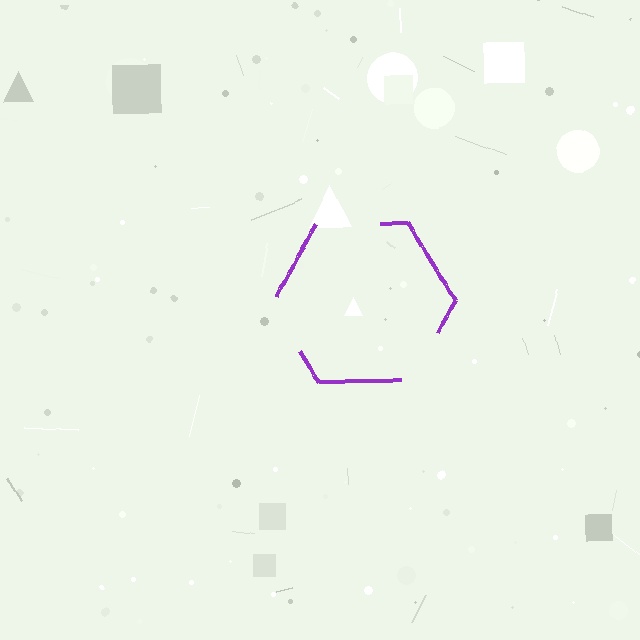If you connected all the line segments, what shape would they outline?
They would outline a hexagon.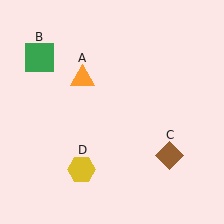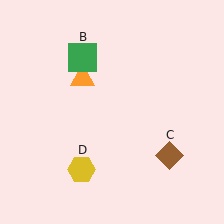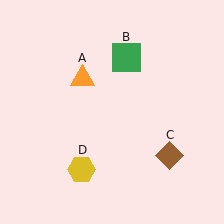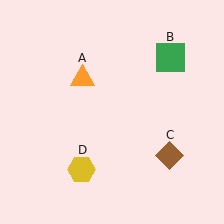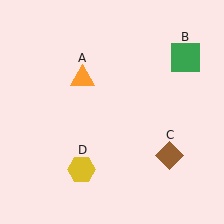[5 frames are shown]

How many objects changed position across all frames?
1 object changed position: green square (object B).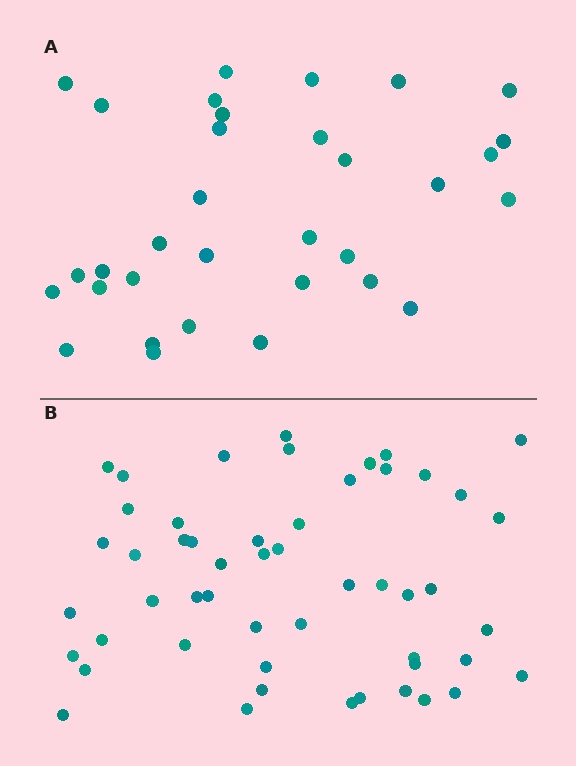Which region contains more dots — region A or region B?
Region B (the bottom region) has more dots.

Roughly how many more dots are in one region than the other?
Region B has approximately 20 more dots than region A.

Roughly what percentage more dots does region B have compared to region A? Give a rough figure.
About 60% more.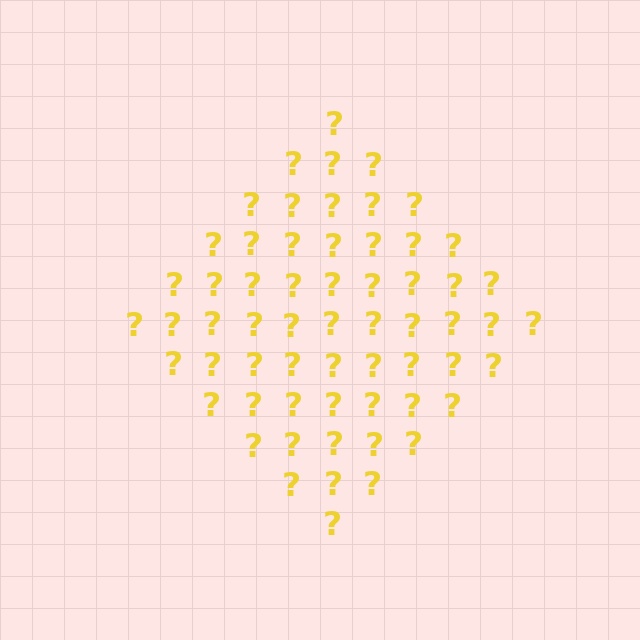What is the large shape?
The large shape is a diamond.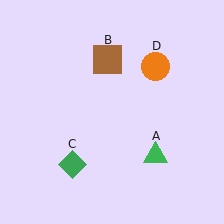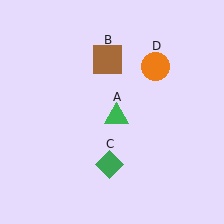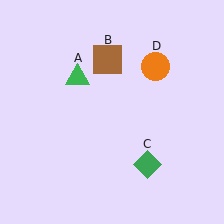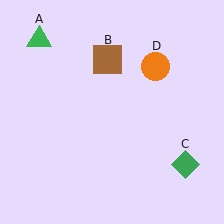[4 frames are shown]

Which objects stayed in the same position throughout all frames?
Brown square (object B) and orange circle (object D) remained stationary.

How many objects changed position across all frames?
2 objects changed position: green triangle (object A), green diamond (object C).